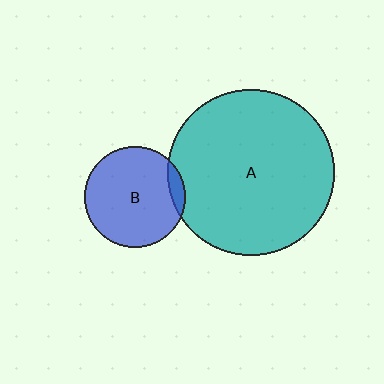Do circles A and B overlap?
Yes.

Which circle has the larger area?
Circle A (teal).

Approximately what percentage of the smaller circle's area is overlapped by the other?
Approximately 10%.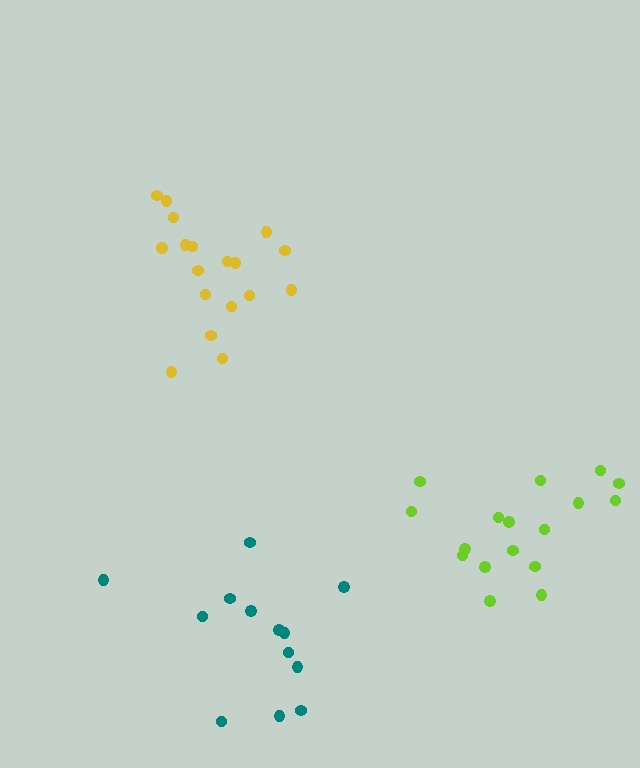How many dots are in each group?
Group 1: 17 dots, Group 2: 13 dots, Group 3: 18 dots (48 total).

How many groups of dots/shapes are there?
There are 3 groups.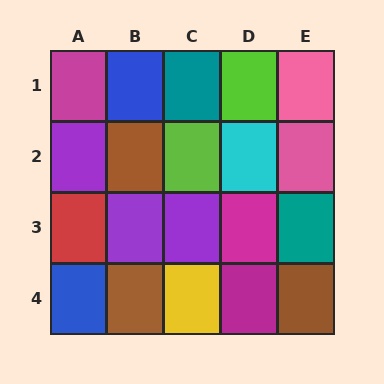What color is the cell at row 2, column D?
Cyan.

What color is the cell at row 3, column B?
Purple.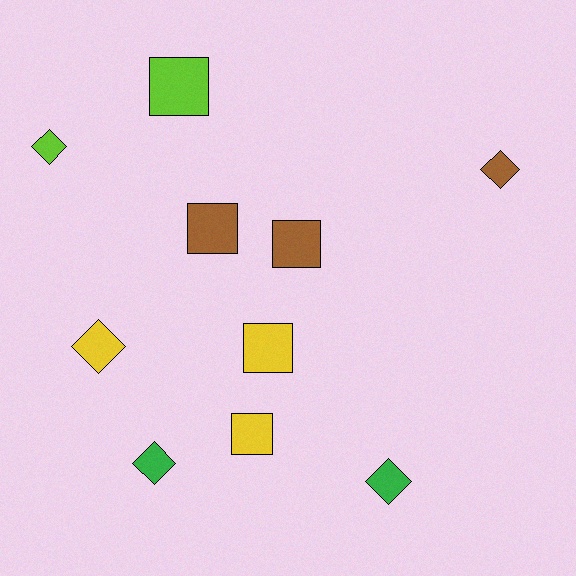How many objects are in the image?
There are 10 objects.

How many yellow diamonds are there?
There is 1 yellow diamond.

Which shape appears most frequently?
Diamond, with 5 objects.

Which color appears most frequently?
Yellow, with 3 objects.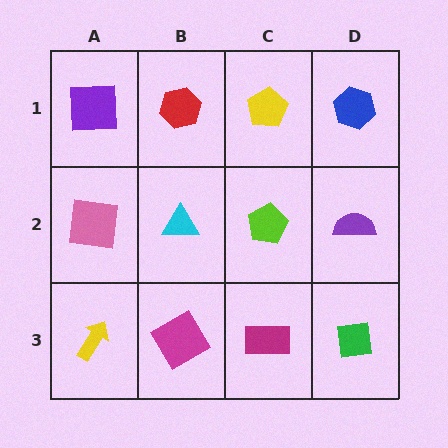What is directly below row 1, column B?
A cyan triangle.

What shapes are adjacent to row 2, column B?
A red hexagon (row 1, column B), a magenta diamond (row 3, column B), a pink square (row 2, column A), a lime pentagon (row 2, column C).